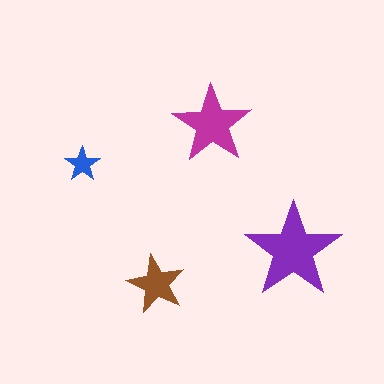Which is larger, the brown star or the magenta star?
The magenta one.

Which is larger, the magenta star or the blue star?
The magenta one.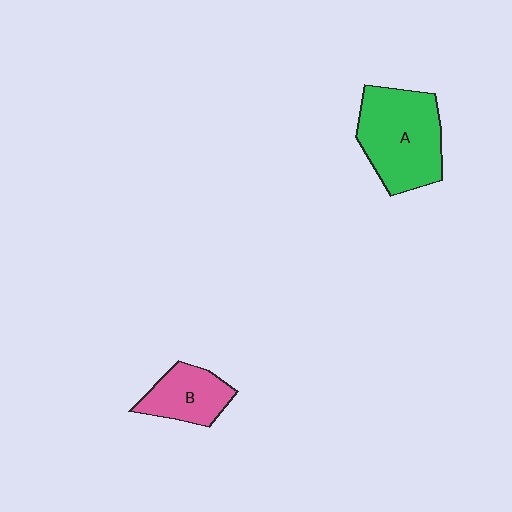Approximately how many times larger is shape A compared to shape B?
Approximately 1.8 times.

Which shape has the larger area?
Shape A (green).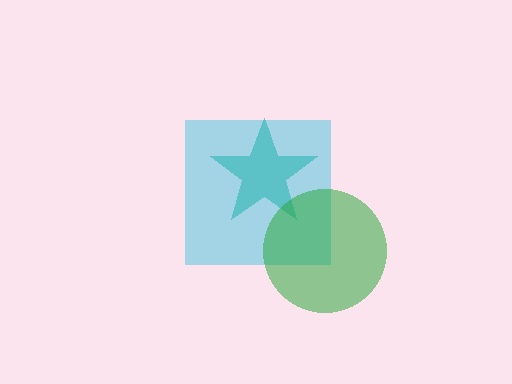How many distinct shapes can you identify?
There are 3 distinct shapes: a teal star, a cyan square, a green circle.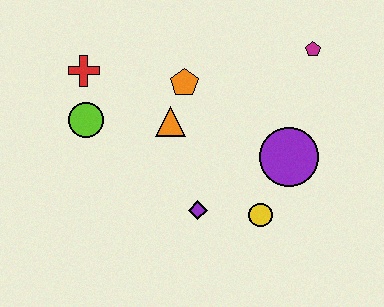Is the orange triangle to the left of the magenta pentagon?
Yes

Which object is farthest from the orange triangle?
The magenta pentagon is farthest from the orange triangle.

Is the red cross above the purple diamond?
Yes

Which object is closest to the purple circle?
The yellow circle is closest to the purple circle.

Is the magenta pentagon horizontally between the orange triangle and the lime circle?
No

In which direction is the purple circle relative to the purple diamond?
The purple circle is to the right of the purple diamond.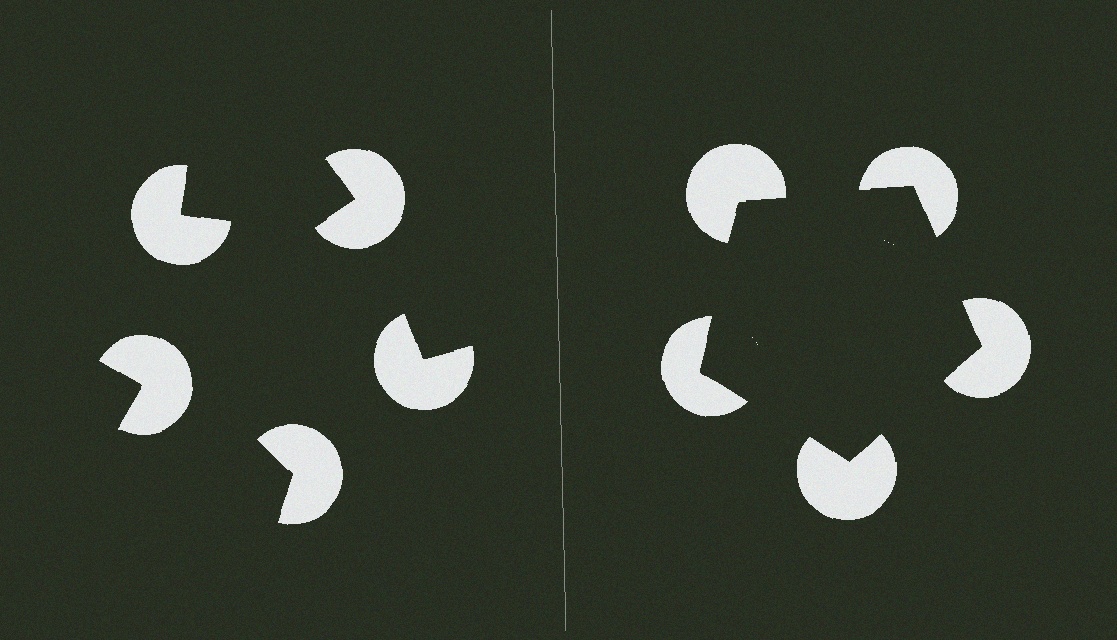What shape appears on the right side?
An illusory pentagon.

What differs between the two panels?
The pac-man discs are positioned identically on both sides; only the wedge orientations differ. On the right they align to a pentagon; on the left they are misaligned.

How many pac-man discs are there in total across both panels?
10 — 5 on each side.